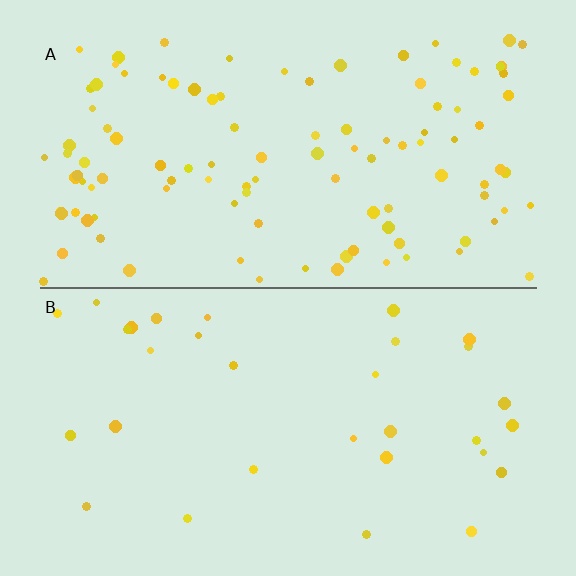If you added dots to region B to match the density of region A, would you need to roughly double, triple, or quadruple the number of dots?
Approximately triple.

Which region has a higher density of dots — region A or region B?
A (the top).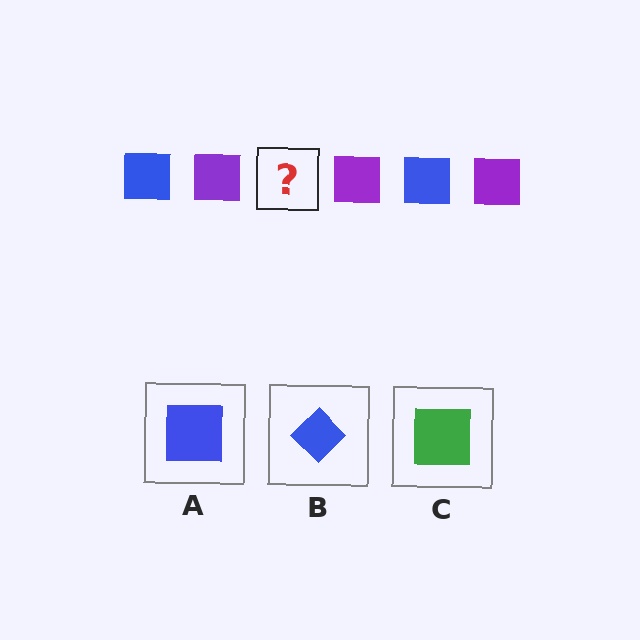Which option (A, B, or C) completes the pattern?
A.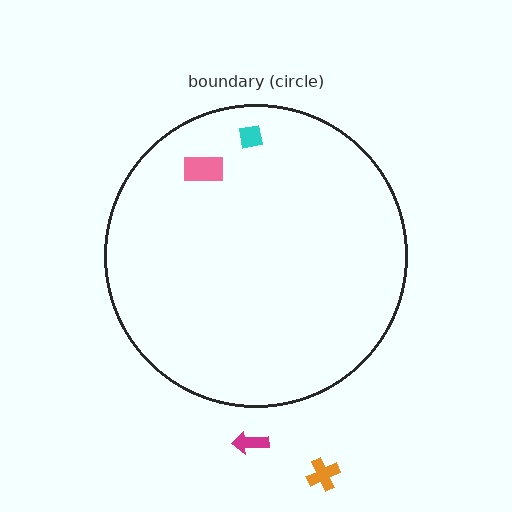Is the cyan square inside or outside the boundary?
Inside.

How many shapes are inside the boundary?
2 inside, 2 outside.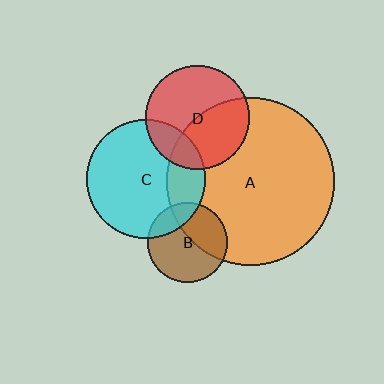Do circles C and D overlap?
Yes.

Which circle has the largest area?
Circle A (orange).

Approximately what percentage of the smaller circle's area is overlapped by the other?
Approximately 20%.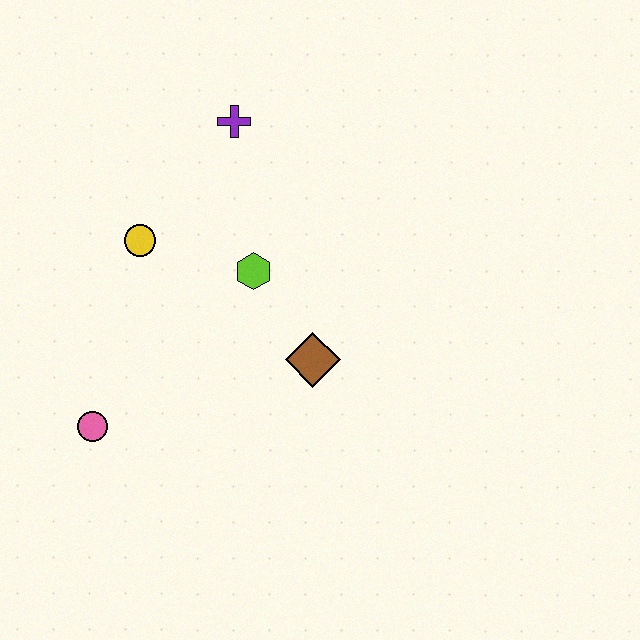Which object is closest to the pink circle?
The yellow circle is closest to the pink circle.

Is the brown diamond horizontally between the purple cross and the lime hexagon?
No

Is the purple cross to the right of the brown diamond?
No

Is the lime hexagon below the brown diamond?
No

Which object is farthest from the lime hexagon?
The pink circle is farthest from the lime hexagon.